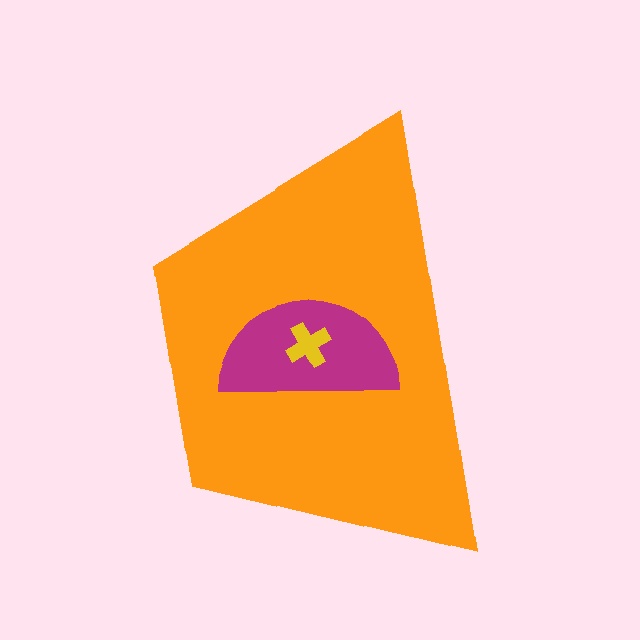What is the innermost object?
The yellow cross.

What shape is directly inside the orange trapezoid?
The magenta semicircle.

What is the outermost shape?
The orange trapezoid.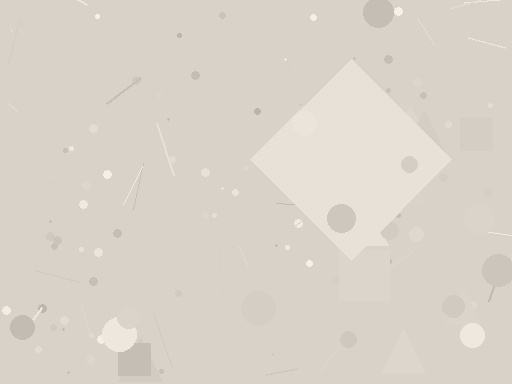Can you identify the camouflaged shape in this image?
The camouflaged shape is a diamond.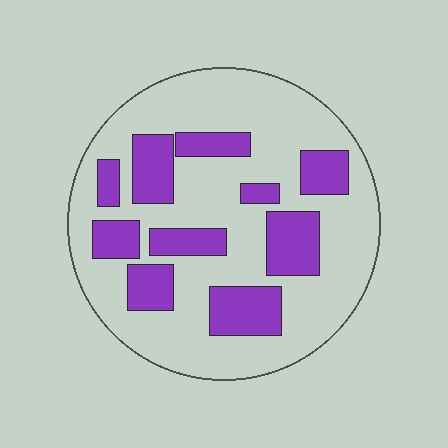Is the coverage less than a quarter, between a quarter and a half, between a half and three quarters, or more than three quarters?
Between a quarter and a half.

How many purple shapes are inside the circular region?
10.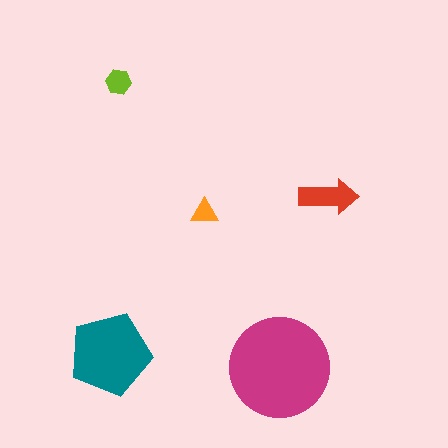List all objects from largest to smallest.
The magenta circle, the teal pentagon, the red arrow, the lime hexagon, the orange triangle.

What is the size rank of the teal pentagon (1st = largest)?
2nd.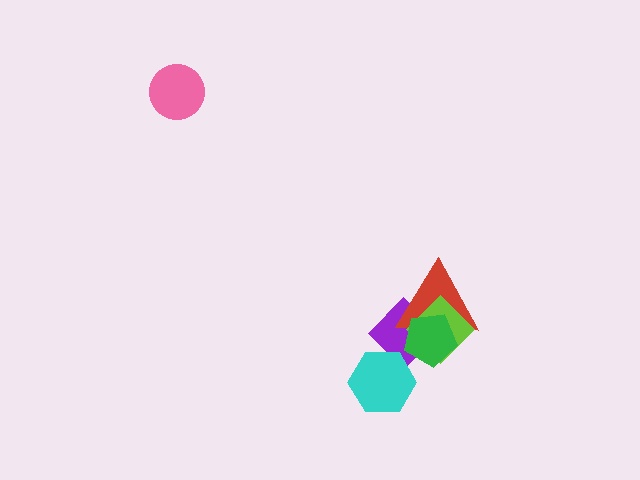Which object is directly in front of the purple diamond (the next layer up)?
The red triangle is directly in front of the purple diamond.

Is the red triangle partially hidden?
Yes, it is partially covered by another shape.